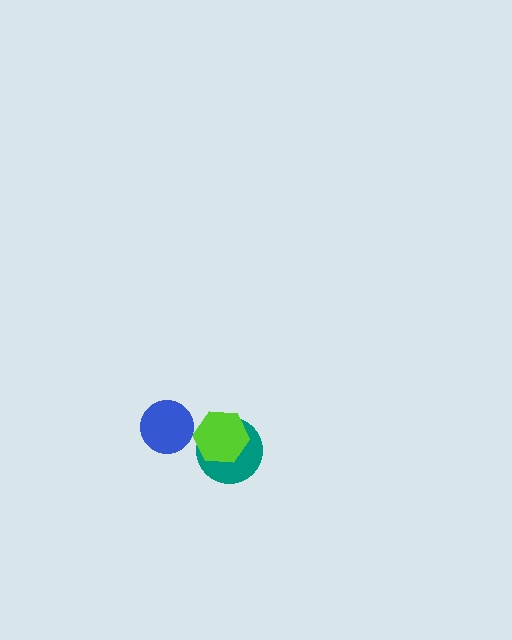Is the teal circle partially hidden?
Yes, it is partially covered by another shape.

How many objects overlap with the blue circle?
0 objects overlap with the blue circle.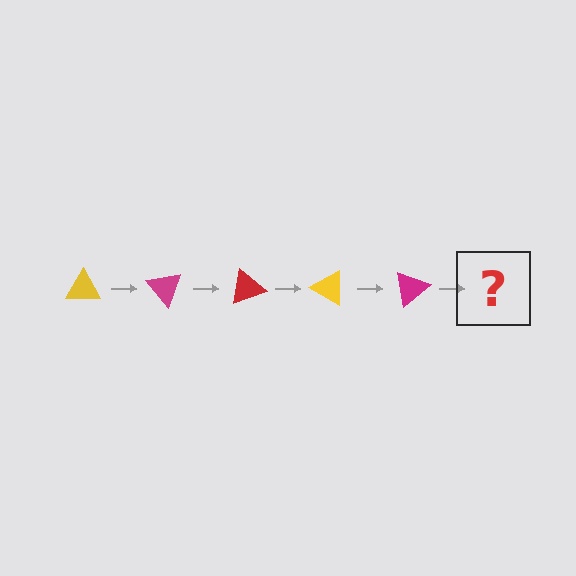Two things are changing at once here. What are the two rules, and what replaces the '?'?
The two rules are that it rotates 50 degrees each step and the color cycles through yellow, magenta, and red. The '?' should be a red triangle, rotated 250 degrees from the start.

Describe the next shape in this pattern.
It should be a red triangle, rotated 250 degrees from the start.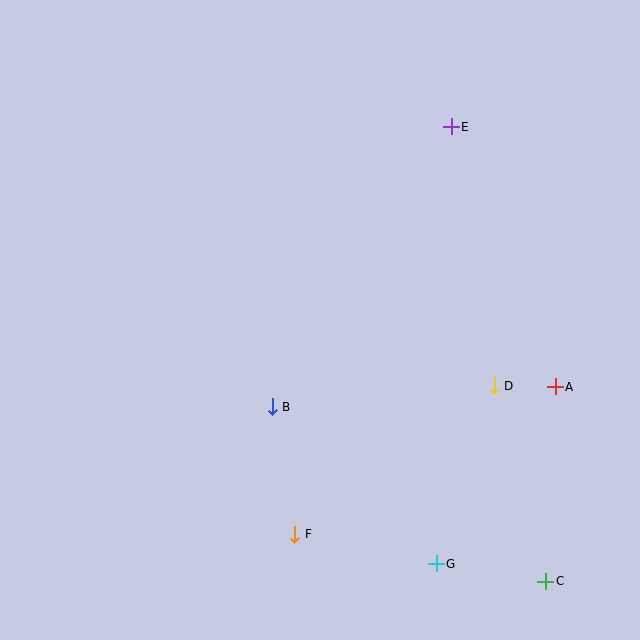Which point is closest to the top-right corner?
Point E is closest to the top-right corner.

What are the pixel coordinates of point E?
Point E is at (451, 127).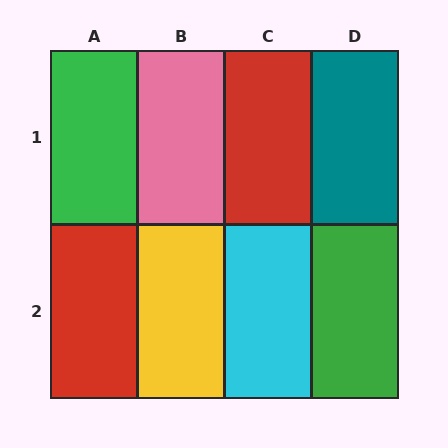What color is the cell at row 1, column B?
Pink.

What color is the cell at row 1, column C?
Red.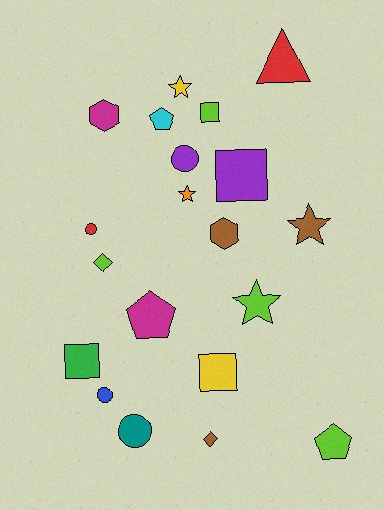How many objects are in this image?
There are 20 objects.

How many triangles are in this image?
There is 1 triangle.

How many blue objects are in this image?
There is 1 blue object.